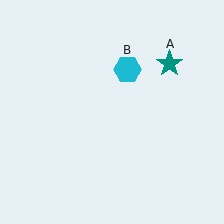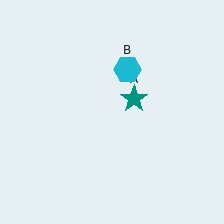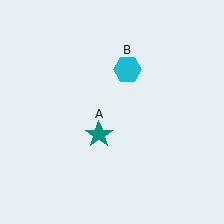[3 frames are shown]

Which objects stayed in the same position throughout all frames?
Cyan hexagon (object B) remained stationary.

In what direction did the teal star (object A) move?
The teal star (object A) moved down and to the left.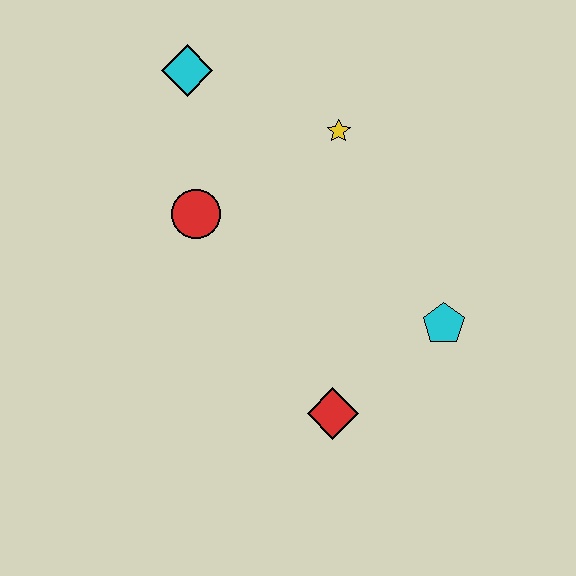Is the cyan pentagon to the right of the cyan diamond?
Yes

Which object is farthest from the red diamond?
The cyan diamond is farthest from the red diamond.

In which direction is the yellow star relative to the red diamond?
The yellow star is above the red diamond.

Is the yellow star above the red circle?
Yes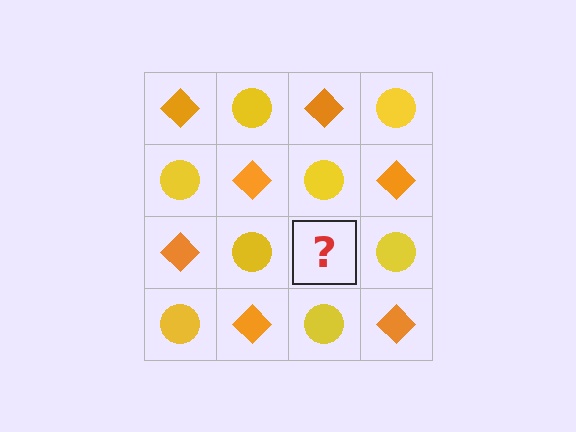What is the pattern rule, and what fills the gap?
The rule is that it alternates orange diamond and yellow circle in a checkerboard pattern. The gap should be filled with an orange diamond.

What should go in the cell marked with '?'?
The missing cell should contain an orange diamond.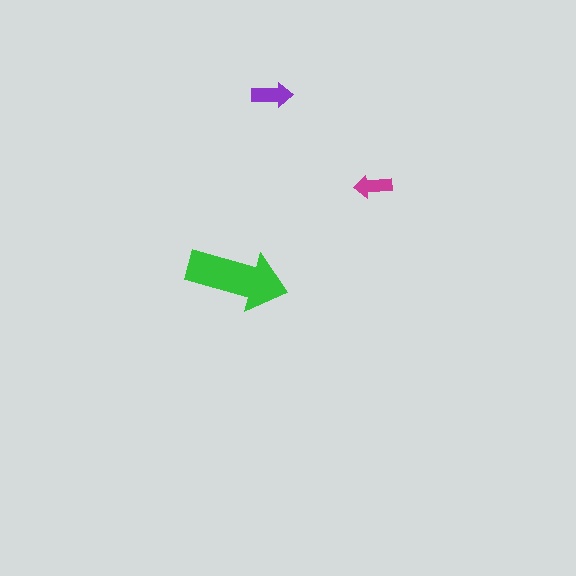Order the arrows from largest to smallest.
the green one, the purple one, the magenta one.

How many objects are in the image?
There are 3 objects in the image.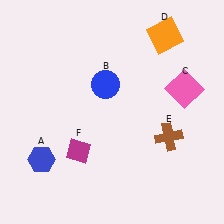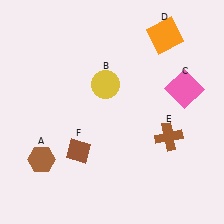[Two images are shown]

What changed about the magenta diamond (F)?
In Image 1, F is magenta. In Image 2, it changed to brown.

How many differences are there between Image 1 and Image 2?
There are 3 differences between the two images.